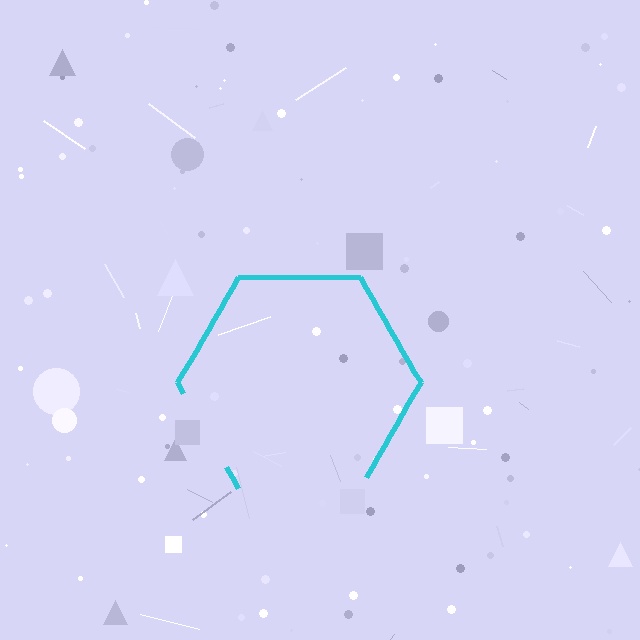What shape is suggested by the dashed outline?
The dashed outline suggests a hexagon.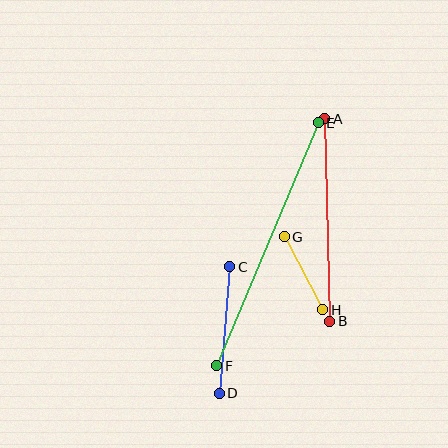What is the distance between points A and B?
The distance is approximately 203 pixels.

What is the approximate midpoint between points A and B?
The midpoint is at approximately (327, 220) pixels.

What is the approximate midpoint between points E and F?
The midpoint is at approximately (268, 244) pixels.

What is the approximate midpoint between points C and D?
The midpoint is at approximately (224, 330) pixels.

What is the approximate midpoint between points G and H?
The midpoint is at approximately (303, 273) pixels.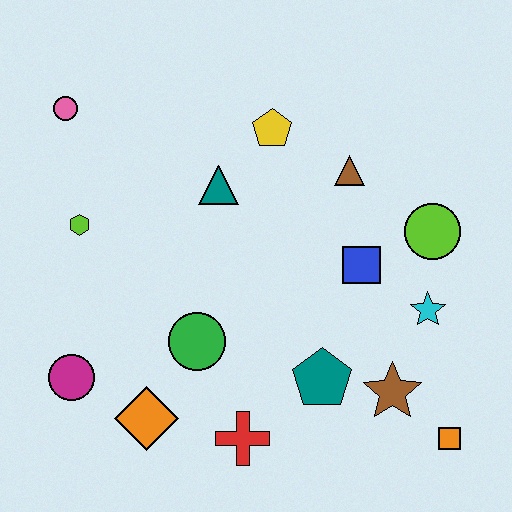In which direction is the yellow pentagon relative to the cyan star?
The yellow pentagon is above the cyan star.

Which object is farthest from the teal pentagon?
The pink circle is farthest from the teal pentagon.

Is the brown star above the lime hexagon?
No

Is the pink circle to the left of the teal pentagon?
Yes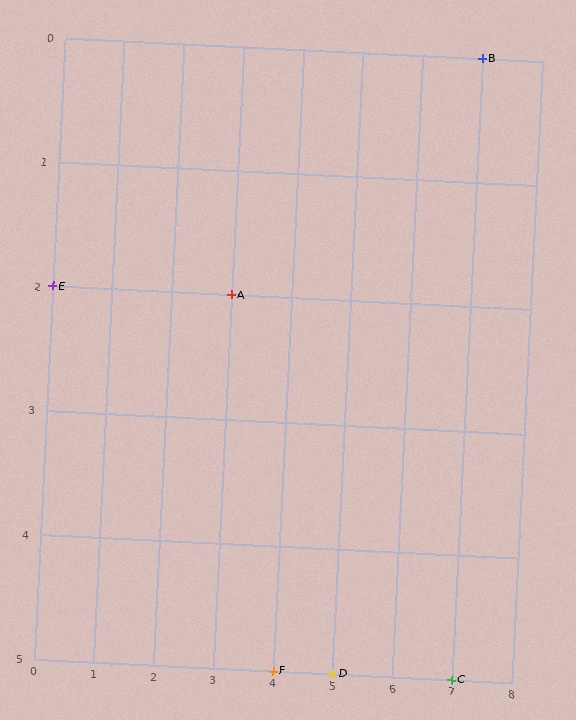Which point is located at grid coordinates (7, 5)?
Point C is at (7, 5).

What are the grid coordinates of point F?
Point F is at grid coordinates (4, 5).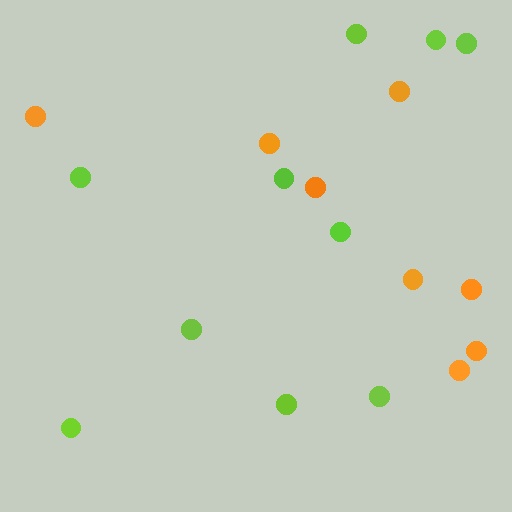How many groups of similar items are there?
There are 2 groups: one group of lime circles (10) and one group of orange circles (8).